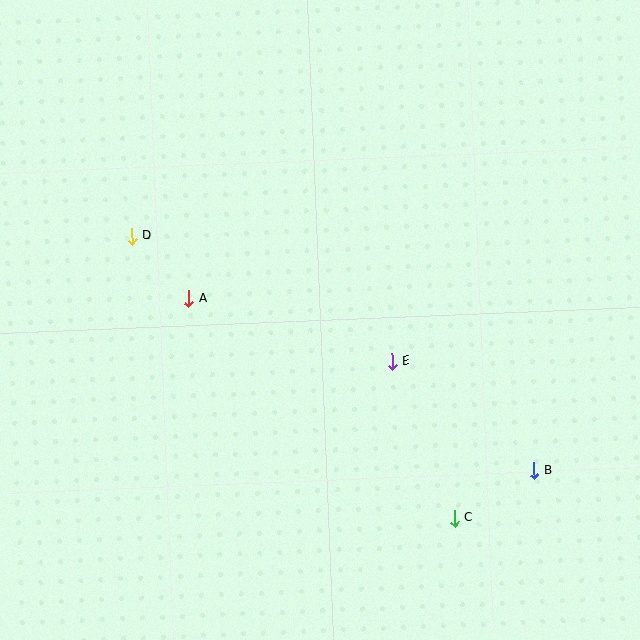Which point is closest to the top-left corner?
Point D is closest to the top-left corner.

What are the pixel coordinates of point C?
Point C is at (455, 518).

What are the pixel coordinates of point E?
Point E is at (392, 361).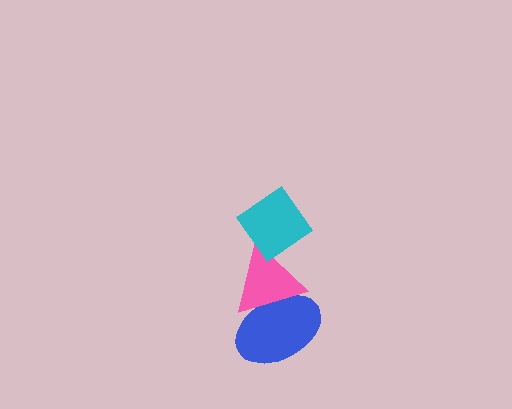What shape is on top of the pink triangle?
The cyan diamond is on top of the pink triangle.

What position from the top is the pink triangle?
The pink triangle is 2nd from the top.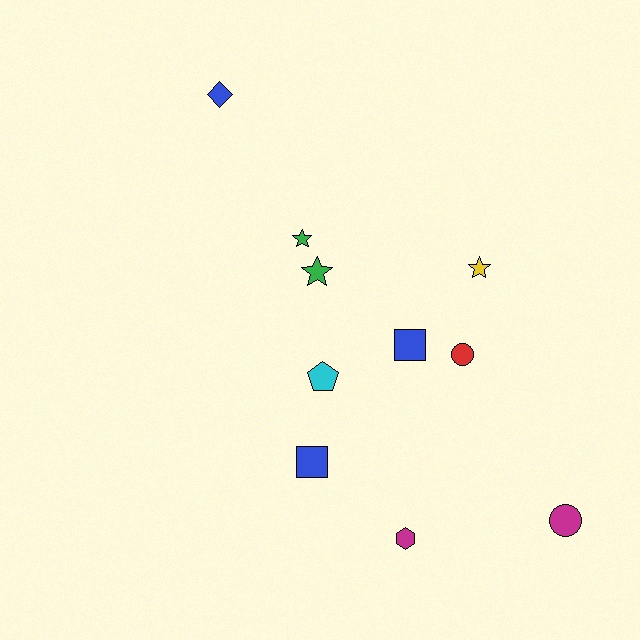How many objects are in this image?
There are 10 objects.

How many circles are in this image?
There are 2 circles.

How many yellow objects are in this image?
There is 1 yellow object.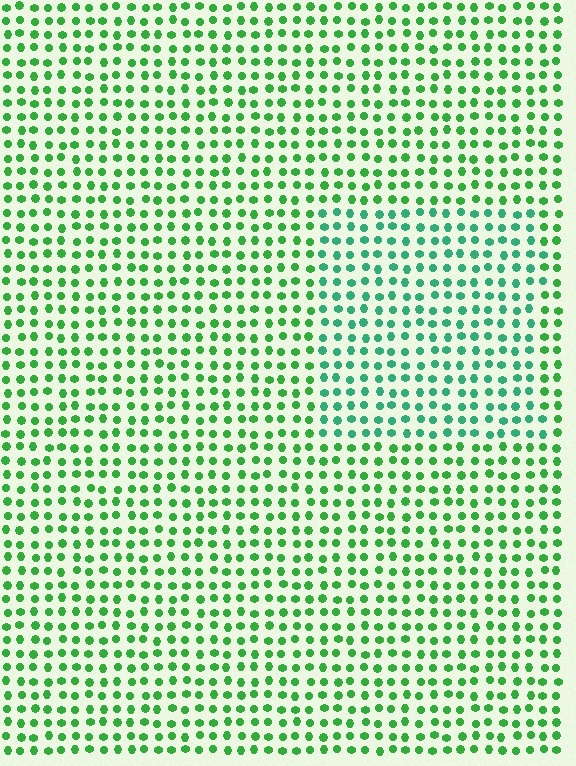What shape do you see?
I see a rectangle.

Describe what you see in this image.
The image is filled with small green elements in a uniform arrangement. A rectangle-shaped region is visible where the elements are tinted to a slightly different hue, forming a subtle color boundary.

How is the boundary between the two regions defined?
The boundary is defined purely by a slight shift in hue (about 31 degrees). Spacing, size, and orientation are identical on both sides.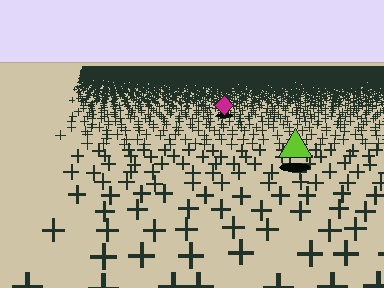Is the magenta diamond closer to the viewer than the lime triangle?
No. The lime triangle is closer — you can tell from the texture gradient: the ground texture is coarser near it.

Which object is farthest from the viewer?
The magenta diamond is farthest from the viewer. It appears smaller and the ground texture around it is denser.